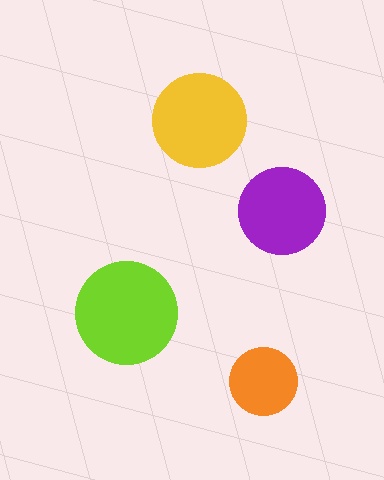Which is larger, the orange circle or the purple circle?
The purple one.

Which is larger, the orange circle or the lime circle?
The lime one.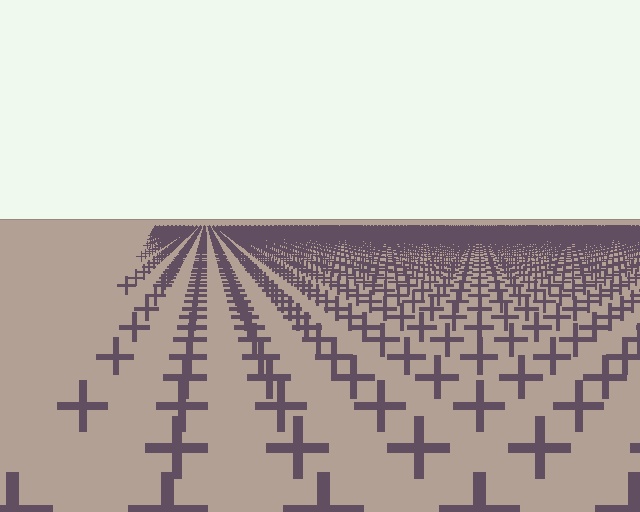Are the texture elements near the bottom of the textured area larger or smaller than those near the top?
Larger. Near the bottom, elements are closer to the viewer and appear at a bigger on-screen size.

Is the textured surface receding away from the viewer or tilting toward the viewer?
The surface is receding away from the viewer. Texture elements get smaller and denser toward the top.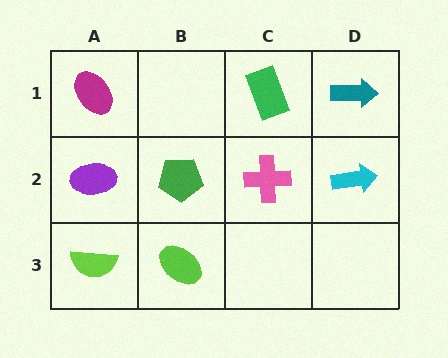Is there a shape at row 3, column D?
No, that cell is empty.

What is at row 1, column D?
A teal arrow.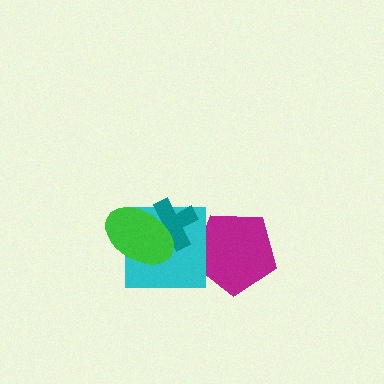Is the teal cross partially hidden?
Yes, it is partially covered by another shape.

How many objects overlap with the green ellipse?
2 objects overlap with the green ellipse.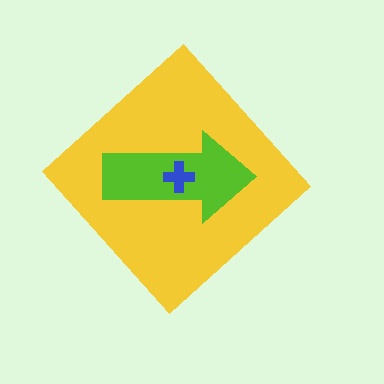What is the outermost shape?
The yellow diamond.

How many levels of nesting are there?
3.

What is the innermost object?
The blue cross.